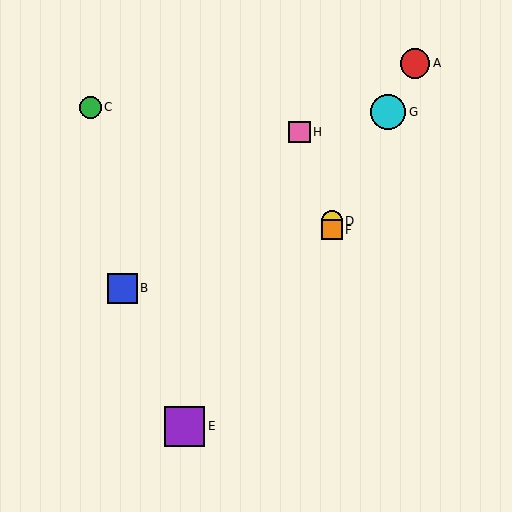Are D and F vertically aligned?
Yes, both are at x≈332.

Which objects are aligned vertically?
Objects D, F are aligned vertically.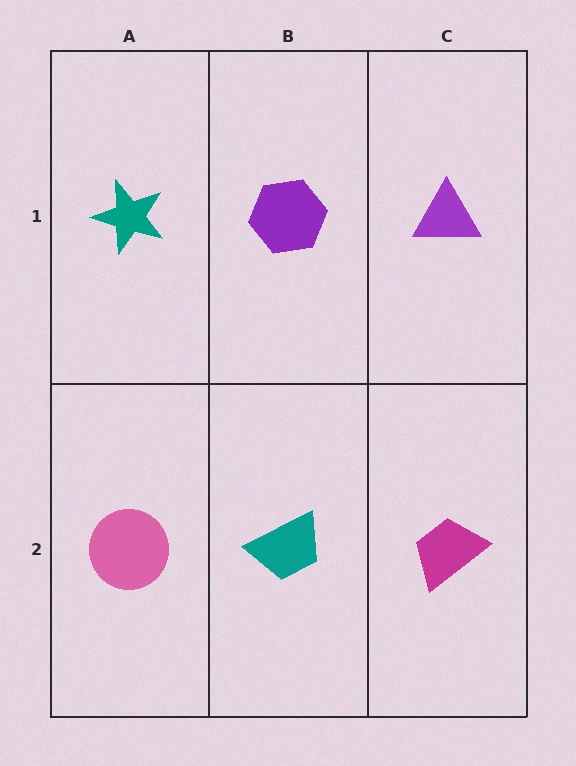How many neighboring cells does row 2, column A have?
2.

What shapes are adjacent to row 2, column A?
A teal star (row 1, column A), a teal trapezoid (row 2, column B).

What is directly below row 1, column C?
A magenta trapezoid.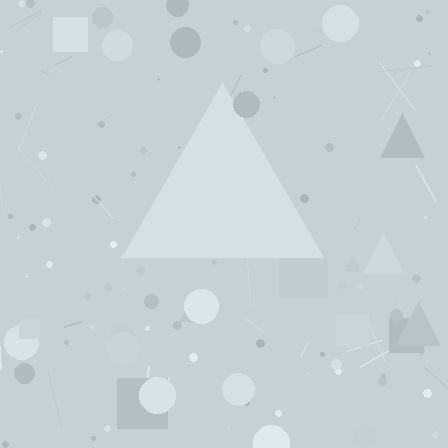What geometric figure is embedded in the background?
A triangle is embedded in the background.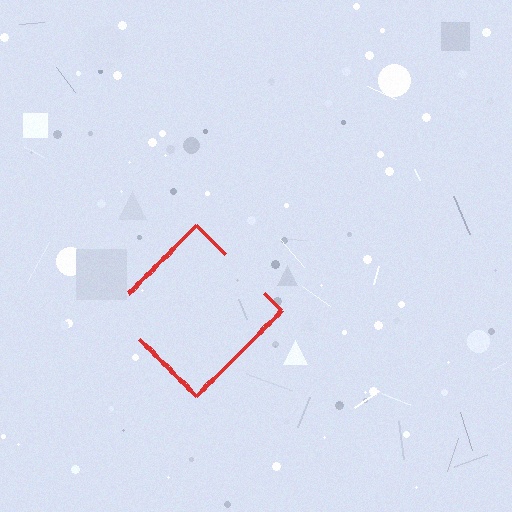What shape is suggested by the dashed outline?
The dashed outline suggests a diamond.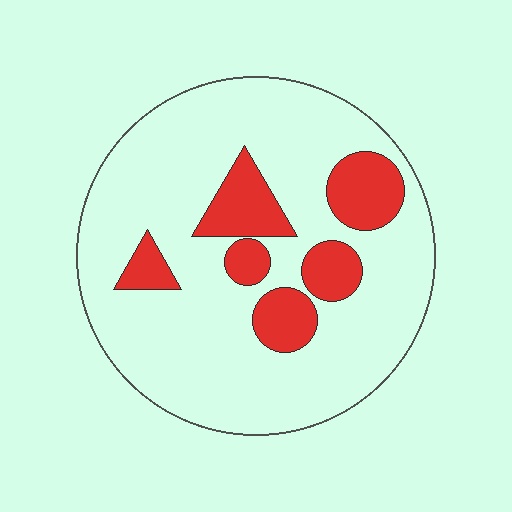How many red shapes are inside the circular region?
6.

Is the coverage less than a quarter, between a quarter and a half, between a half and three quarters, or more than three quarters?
Less than a quarter.